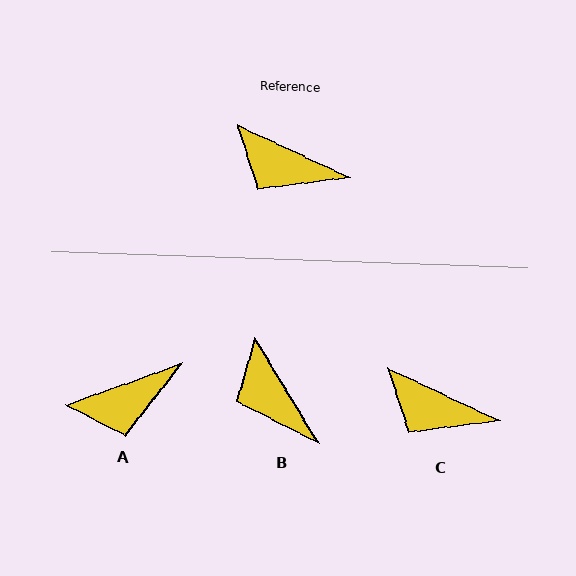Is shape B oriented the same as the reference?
No, it is off by about 34 degrees.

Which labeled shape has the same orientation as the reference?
C.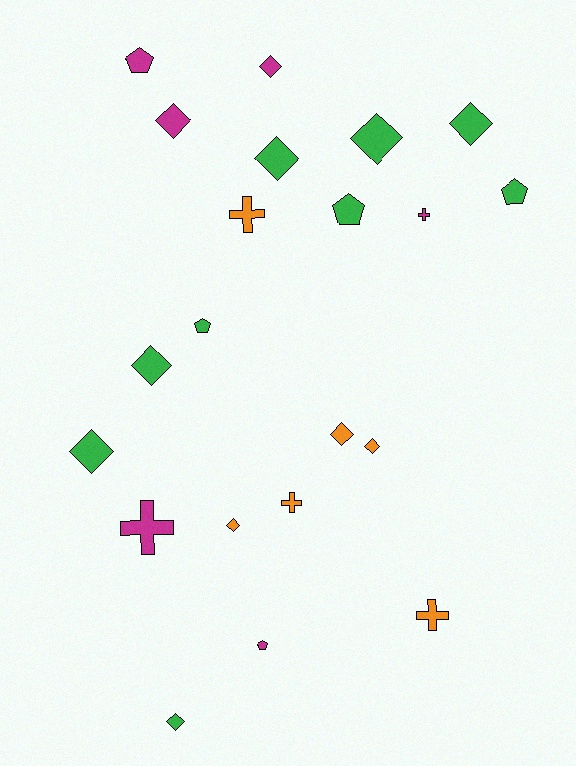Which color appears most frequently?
Green, with 9 objects.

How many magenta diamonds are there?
There are 2 magenta diamonds.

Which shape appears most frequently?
Diamond, with 11 objects.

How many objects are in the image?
There are 21 objects.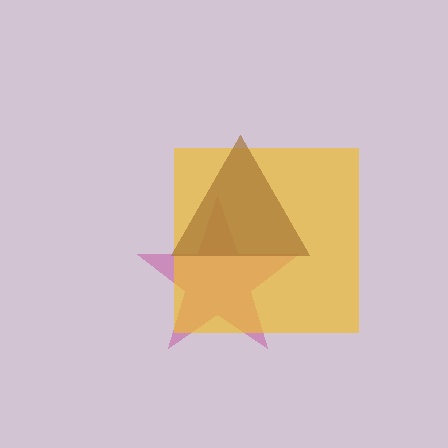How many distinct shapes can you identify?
There are 3 distinct shapes: a magenta star, a yellow square, a brown triangle.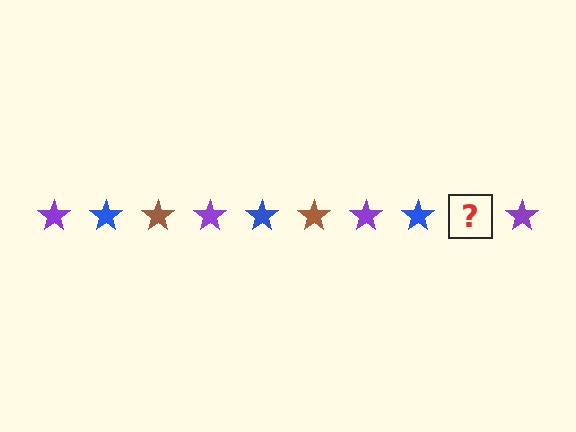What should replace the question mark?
The question mark should be replaced with a brown star.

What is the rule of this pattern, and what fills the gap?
The rule is that the pattern cycles through purple, blue, brown stars. The gap should be filled with a brown star.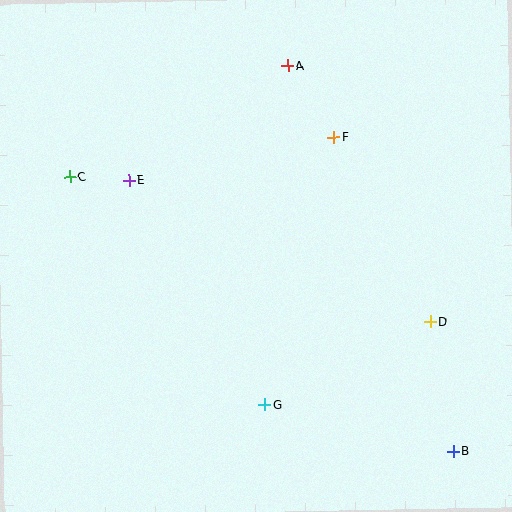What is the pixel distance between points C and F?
The distance between C and F is 267 pixels.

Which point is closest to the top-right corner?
Point F is closest to the top-right corner.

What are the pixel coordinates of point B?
Point B is at (453, 452).